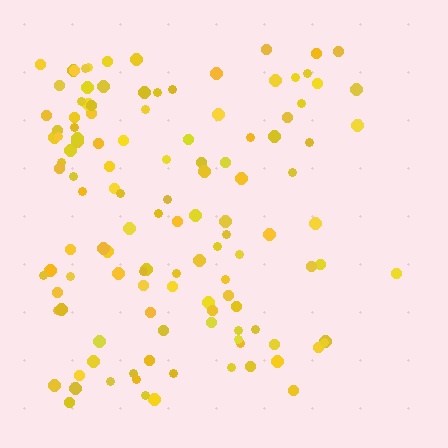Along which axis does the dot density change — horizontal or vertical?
Horizontal.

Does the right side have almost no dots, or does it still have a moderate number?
Still a moderate number, just noticeably fewer than the left.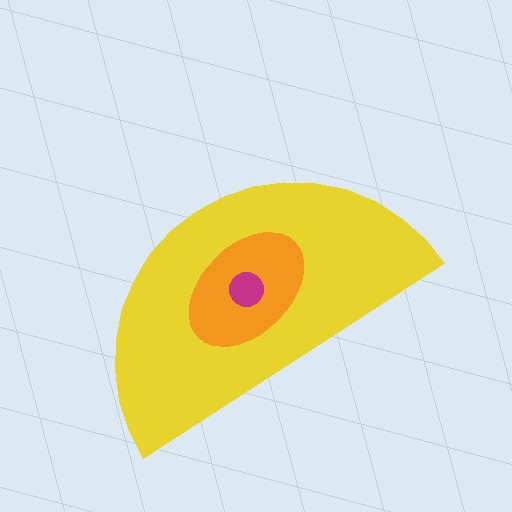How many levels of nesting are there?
3.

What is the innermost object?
The magenta circle.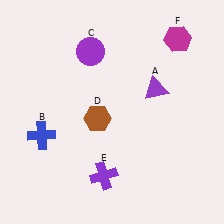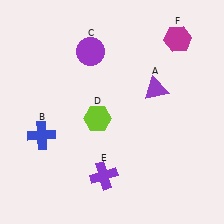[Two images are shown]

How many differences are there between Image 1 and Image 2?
There is 1 difference between the two images.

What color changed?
The hexagon (D) changed from brown in Image 1 to lime in Image 2.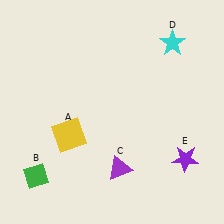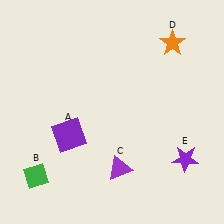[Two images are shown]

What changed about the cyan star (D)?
In Image 1, D is cyan. In Image 2, it changed to orange.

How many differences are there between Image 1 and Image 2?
There are 2 differences between the two images.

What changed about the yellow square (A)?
In Image 1, A is yellow. In Image 2, it changed to purple.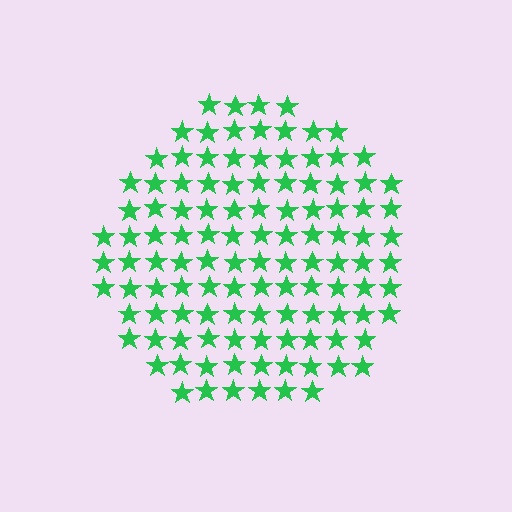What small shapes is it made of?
It is made of small stars.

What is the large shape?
The large shape is a circle.